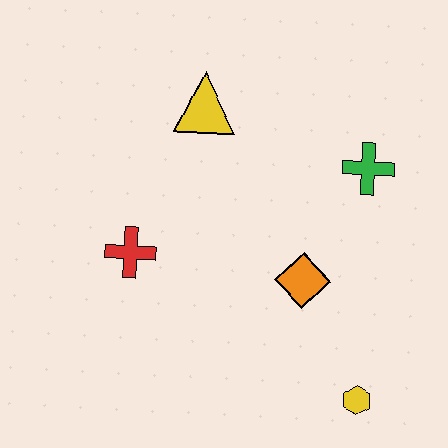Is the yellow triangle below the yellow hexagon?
No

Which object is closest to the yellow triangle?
The red cross is closest to the yellow triangle.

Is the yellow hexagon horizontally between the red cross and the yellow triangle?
No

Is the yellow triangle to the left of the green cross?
Yes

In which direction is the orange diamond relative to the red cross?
The orange diamond is to the right of the red cross.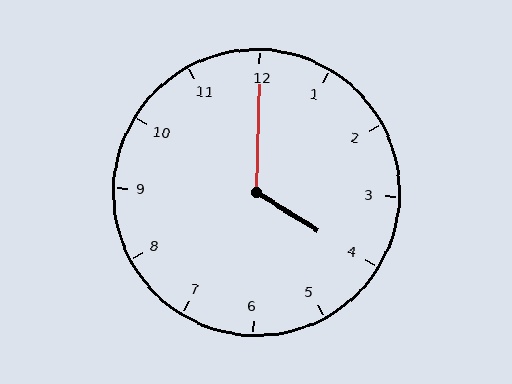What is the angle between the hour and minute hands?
Approximately 120 degrees.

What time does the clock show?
4:00.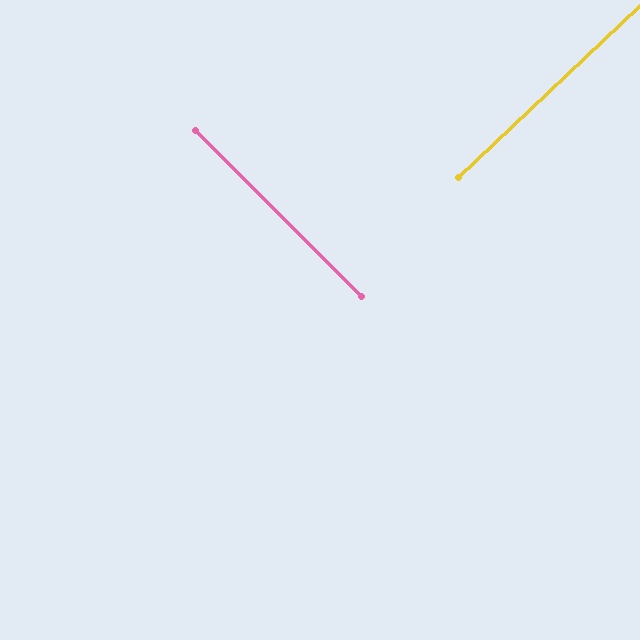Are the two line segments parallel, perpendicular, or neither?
Perpendicular — they meet at approximately 89°.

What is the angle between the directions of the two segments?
Approximately 89 degrees.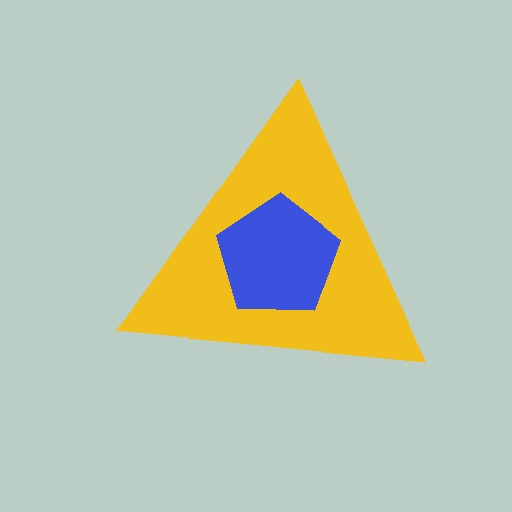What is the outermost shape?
The yellow triangle.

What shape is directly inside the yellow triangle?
The blue pentagon.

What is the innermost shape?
The blue pentagon.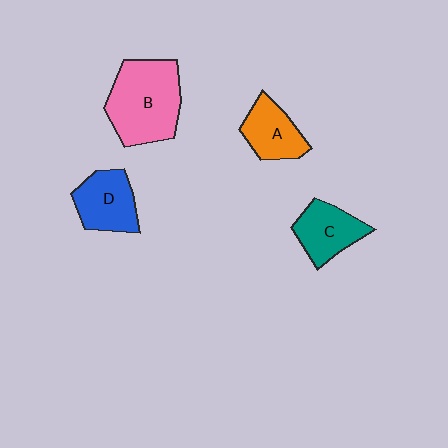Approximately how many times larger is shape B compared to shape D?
Approximately 1.6 times.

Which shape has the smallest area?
Shape A (orange).